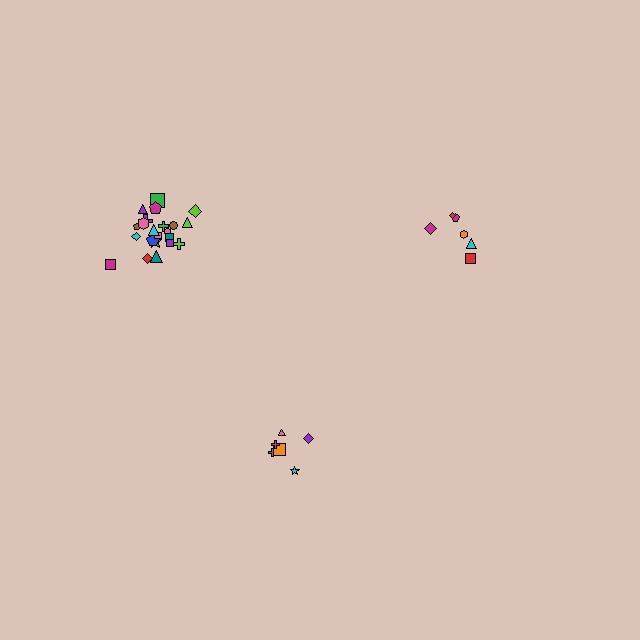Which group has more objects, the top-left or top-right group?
The top-left group.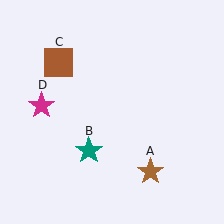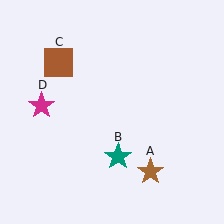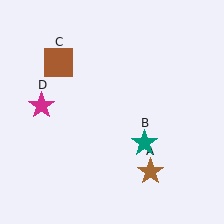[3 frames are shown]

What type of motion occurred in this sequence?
The teal star (object B) rotated counterclockwise around the center of the scene.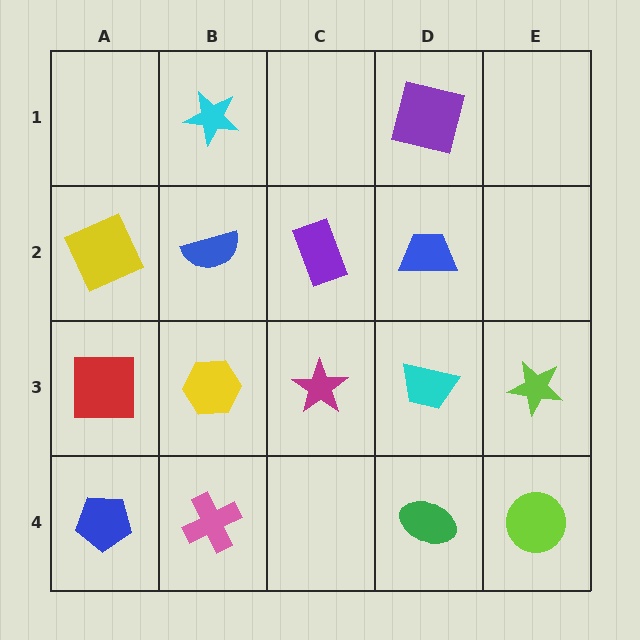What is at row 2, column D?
A blue trapezoid.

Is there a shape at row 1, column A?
No, that cell is empty.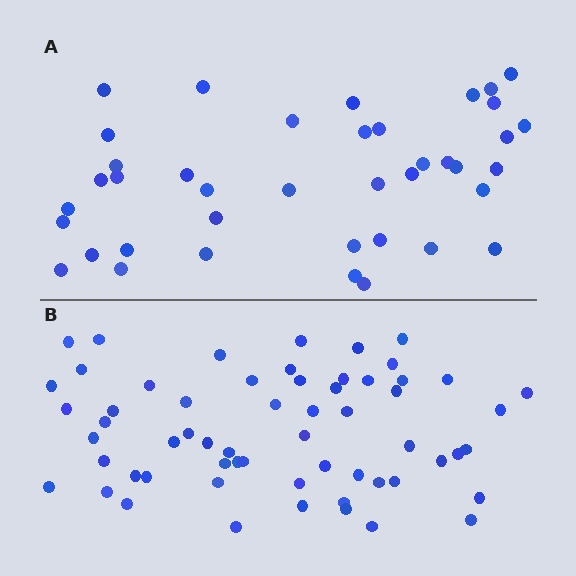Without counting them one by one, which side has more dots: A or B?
Region B (the bottom region) has more dots.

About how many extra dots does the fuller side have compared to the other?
Region B has approximately 20 more dots than region A.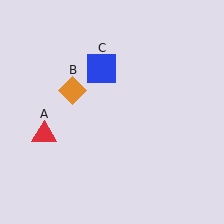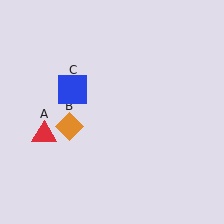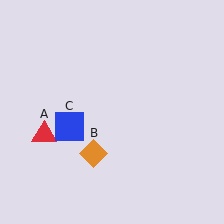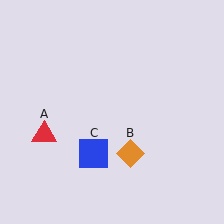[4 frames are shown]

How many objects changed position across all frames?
2 objects changed position: orange diamond (object B), blue square (object C).